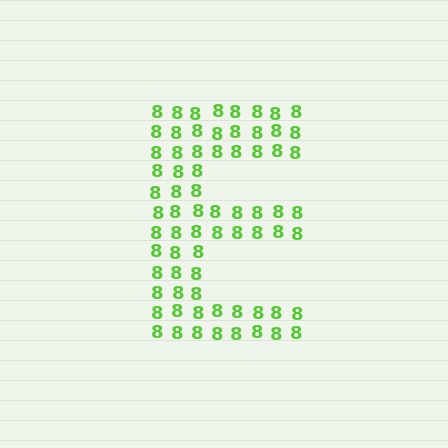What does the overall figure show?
The overall figure shows the letter E.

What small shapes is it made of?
It is made of small digit 8's.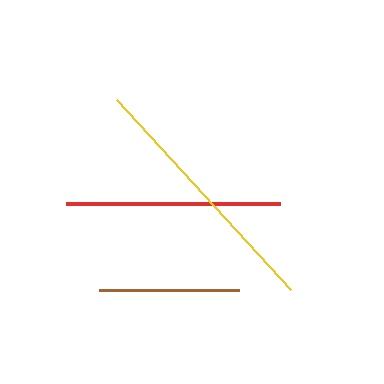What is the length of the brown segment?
The brown segment is approximately 140 pixels long.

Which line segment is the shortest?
The brown line is the shortest at approximately 140 pixels.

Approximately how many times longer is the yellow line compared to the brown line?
The yellow line is approximately 1.8 times the length of the brown line.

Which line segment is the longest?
The yellow line is the longest at approximately 257 pixels.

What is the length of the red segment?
The red segment is approximately 214 pixels long.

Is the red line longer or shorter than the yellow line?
The yellow line is longer than the red line.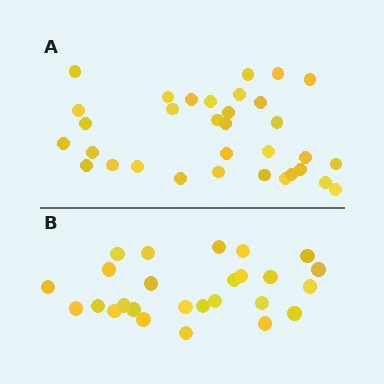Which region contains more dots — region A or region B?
Region A (the top region) has more dots.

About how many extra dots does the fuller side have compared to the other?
Region A has roughly 8 or so more dots than region B.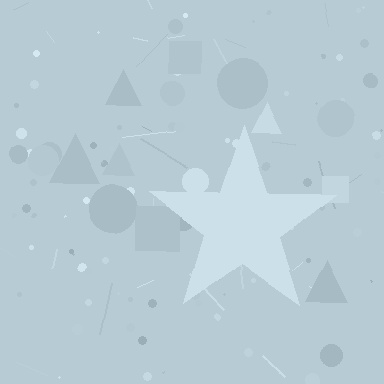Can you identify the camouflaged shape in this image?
The camouflaged shape is a star.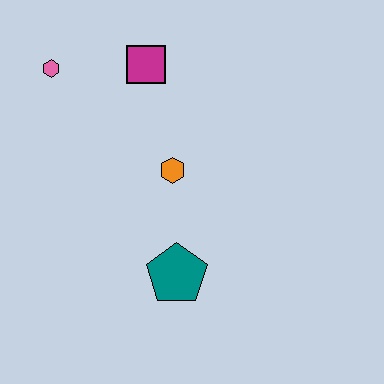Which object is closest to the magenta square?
The pink hexagon is closest to the magenta square.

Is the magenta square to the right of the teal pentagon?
No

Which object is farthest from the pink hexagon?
The teal pentagon is farthest from the pink hexagon.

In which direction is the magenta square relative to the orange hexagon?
The magenta square is above the orange hexagon.